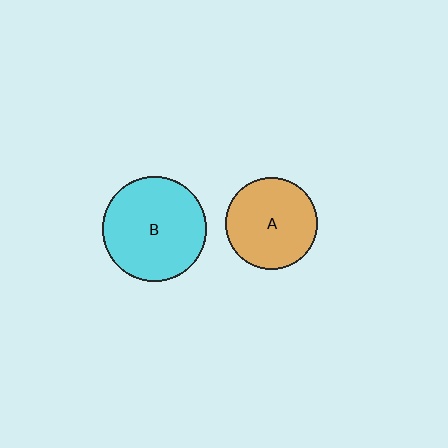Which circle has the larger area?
Circle B (cyan).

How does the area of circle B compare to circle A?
Approximately 1.3 times.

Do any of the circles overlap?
No, none of the circles overlap.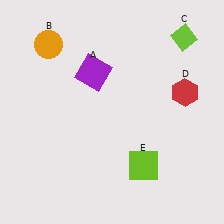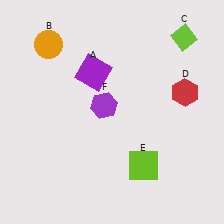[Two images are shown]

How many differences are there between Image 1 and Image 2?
There is 1 difference between the two images.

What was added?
A purple hexagon (F) was added in Image 2.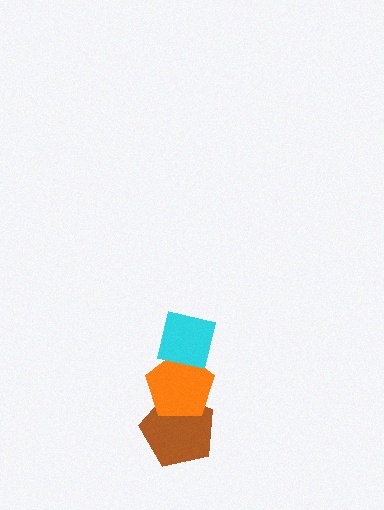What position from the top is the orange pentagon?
The orange pentagon is 2nd from the top.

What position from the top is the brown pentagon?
The brown pentagon is 3rd from the top.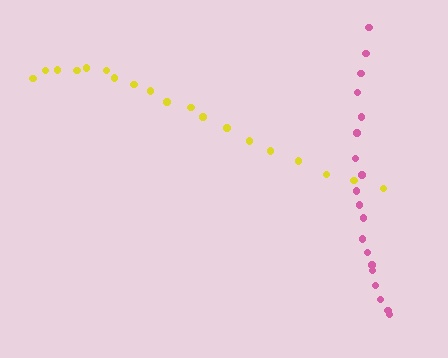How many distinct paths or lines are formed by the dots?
There are 2 distinct paths.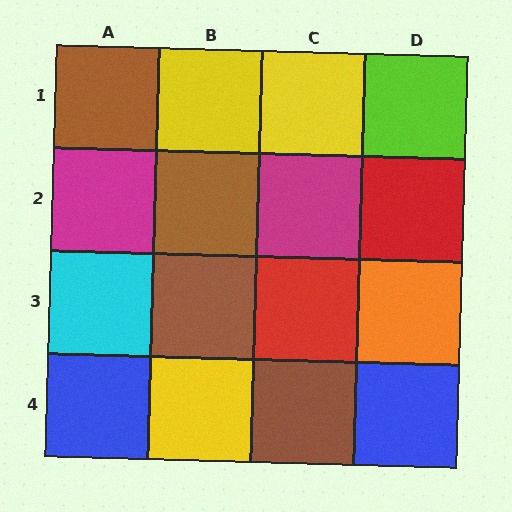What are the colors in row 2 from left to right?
Magenta, brown, magenta, red.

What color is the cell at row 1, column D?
Lime.